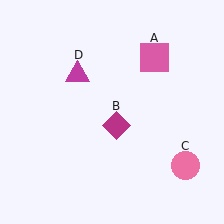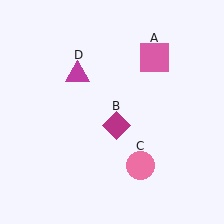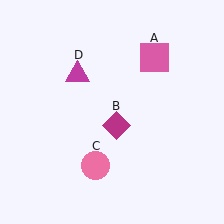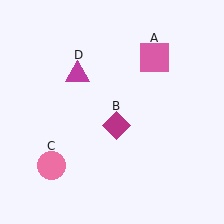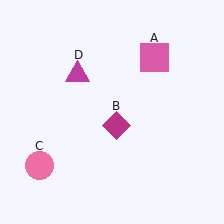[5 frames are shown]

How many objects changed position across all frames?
1 object changed position: pink circle (object C).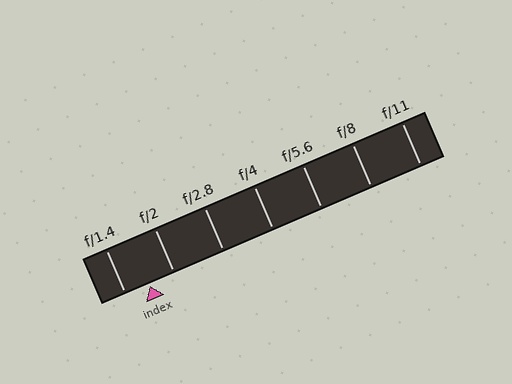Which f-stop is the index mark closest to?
The index mark is closest to f/1.4.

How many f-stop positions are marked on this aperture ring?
There are 7 f-stop positions marked.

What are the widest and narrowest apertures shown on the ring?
The widest aperture shown is f/1.4 and the narrowest is f/11.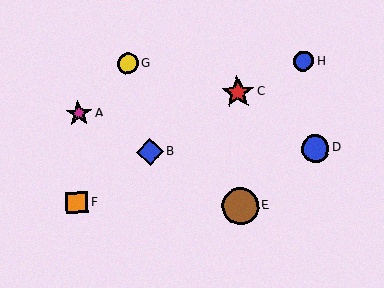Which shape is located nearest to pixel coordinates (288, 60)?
The blue circle (labeled H) at (303, 61) is nearest to that location.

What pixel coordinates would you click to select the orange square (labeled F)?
Click at (77, 203) to select the orange square F.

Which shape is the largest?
The brown circle (labeled E) is the largest.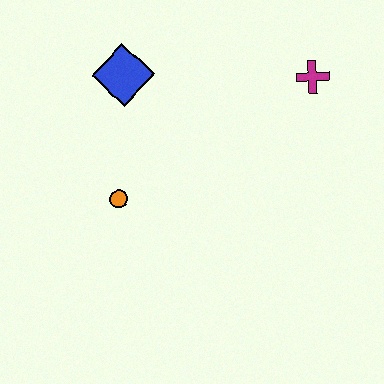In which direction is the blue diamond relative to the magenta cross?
The blue diamond is to the left of the magenta cross.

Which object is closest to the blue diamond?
The orange circle is closest to the blue diamond.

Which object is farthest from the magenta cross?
The orange circle is farthest from the magenta cross.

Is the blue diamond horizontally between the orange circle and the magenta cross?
Yes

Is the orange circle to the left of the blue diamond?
Yes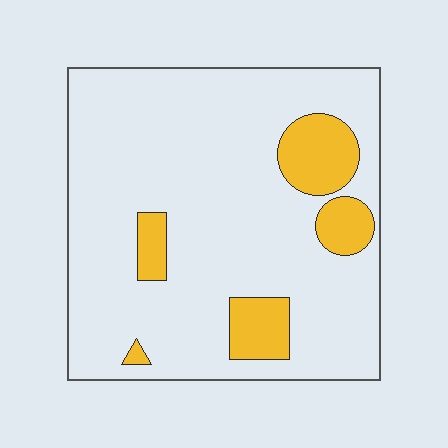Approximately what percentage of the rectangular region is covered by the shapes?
Approximately 15%.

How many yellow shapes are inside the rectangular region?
5.